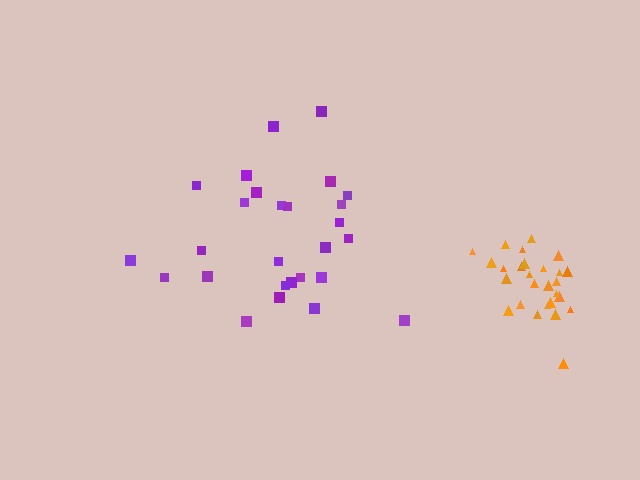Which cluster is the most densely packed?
Orange.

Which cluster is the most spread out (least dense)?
Purple.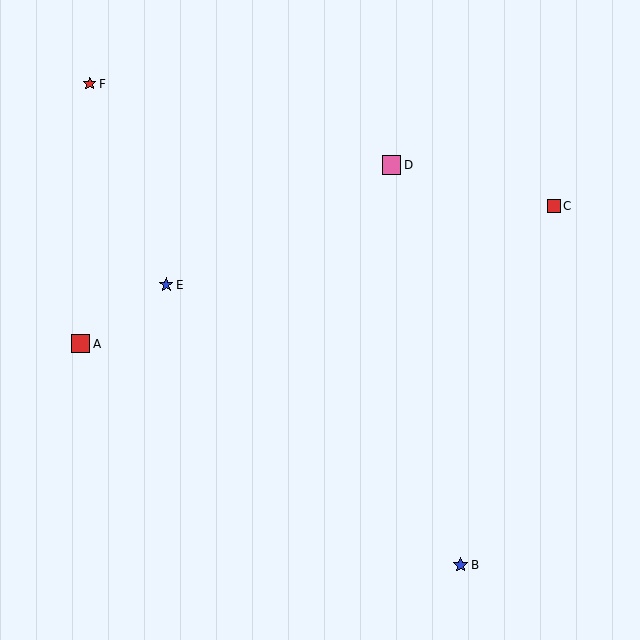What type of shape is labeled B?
Shape B is a blue star.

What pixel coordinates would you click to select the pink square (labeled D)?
Click at (391, 165) to select the pink square D.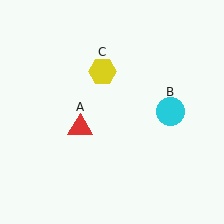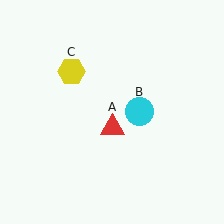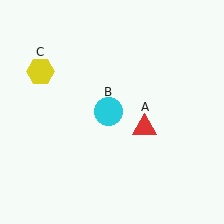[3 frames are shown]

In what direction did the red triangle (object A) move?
The red triangle (object A) moved right.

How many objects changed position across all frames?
3 objects changed position: red triangle (object A), cyan circle (object B), yellow hexagon (object C).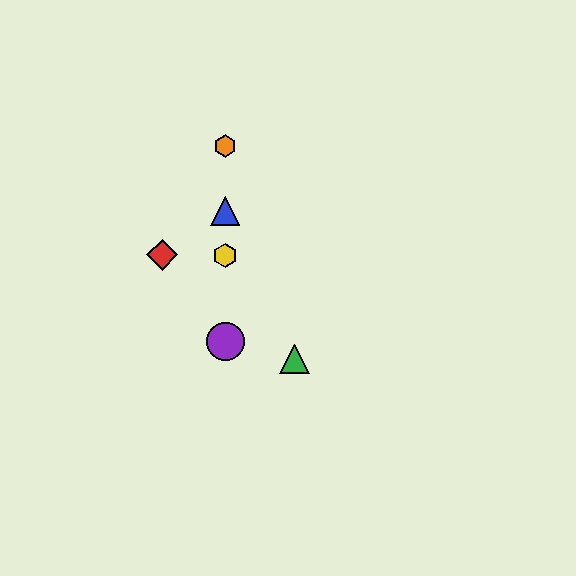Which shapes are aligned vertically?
The blue triangle, the yellow hexagon, the purple circle, the orange hexagon are aligned vertically.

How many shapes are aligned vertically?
4 shapes (the blue triangle, the yellow hexagon, the purple circle, the orange hexagon) are aligned vertically.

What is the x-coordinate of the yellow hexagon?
The yellow hexagon is at x≈225.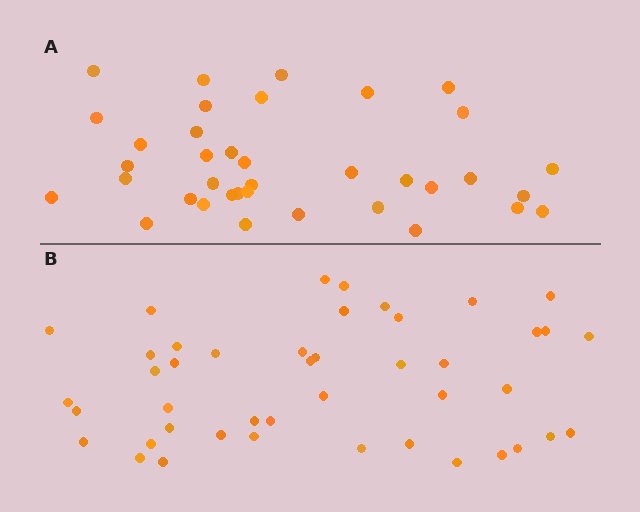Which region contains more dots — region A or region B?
Region B (the bottom region) has more dots.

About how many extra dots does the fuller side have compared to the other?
Region B has roughly 8 or so more dots than region A.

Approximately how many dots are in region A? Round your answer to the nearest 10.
About 40 dots. (The exact count is 37, which rounds to 40.)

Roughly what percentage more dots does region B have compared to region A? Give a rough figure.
About 20% more.